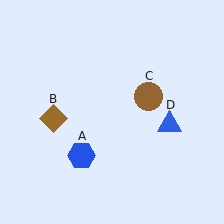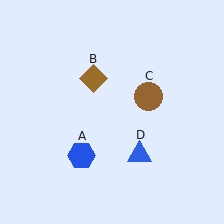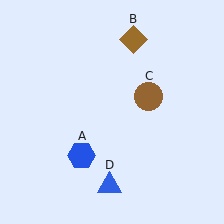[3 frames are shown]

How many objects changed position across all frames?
2 objects changed position: brown diamond (object B), blue triangle (object D).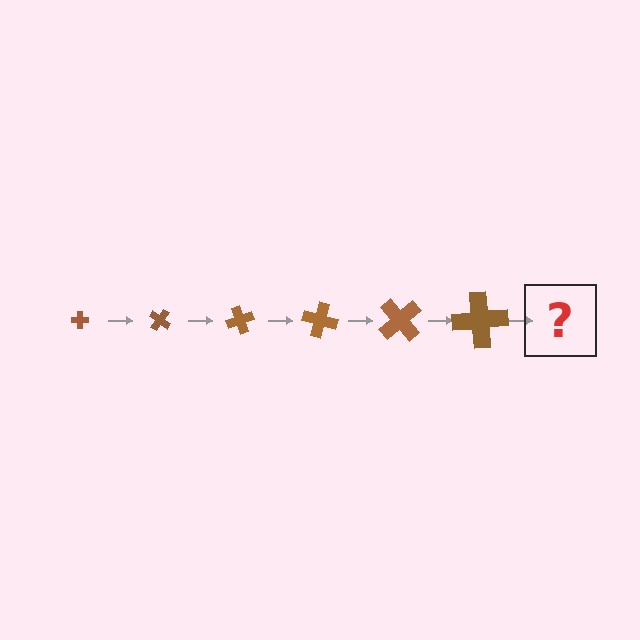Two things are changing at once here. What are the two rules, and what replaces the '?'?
The two rules are that the cross grows larger each step and it rotates 35 degrees each step. The '?' should be a cross, larger than the previous one and rotated 210 degrees from the start.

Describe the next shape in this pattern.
It should be a cross, larger than the previous one and rotated 210 degrees from the start.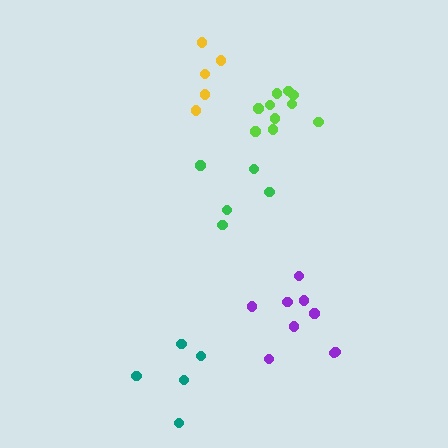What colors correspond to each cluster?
The clusters are colored: purple, green, yellow, lime, teal.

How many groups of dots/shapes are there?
There are 5 groups.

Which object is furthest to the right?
The purple cluster is rightmost.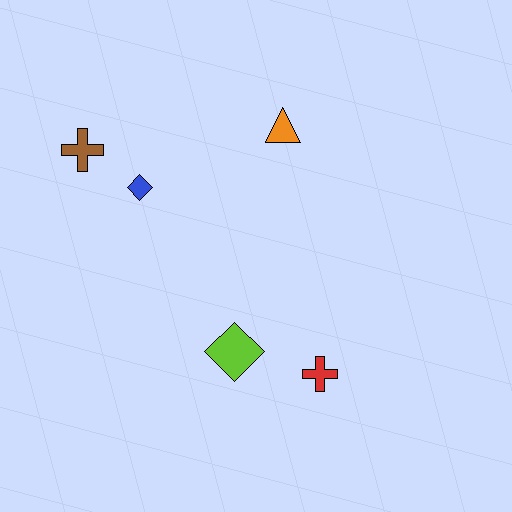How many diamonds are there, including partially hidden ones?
There are 2 diamonds.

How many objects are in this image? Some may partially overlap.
There are 5 objects.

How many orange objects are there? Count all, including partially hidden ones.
There is 1 orange object.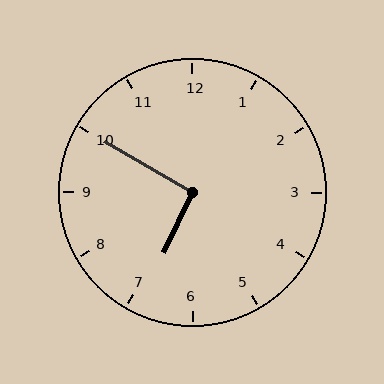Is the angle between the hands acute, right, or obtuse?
It is right.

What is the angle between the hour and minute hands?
Approximately 95 degrees.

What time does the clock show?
6:50.